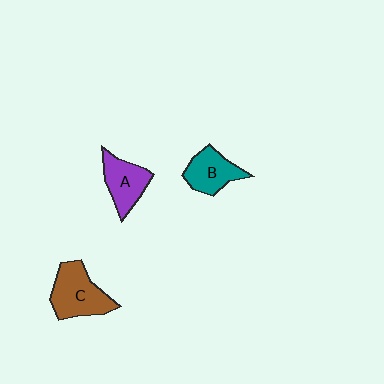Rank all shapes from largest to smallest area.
From largest to smallest: C (brown), A (purple), B (teal).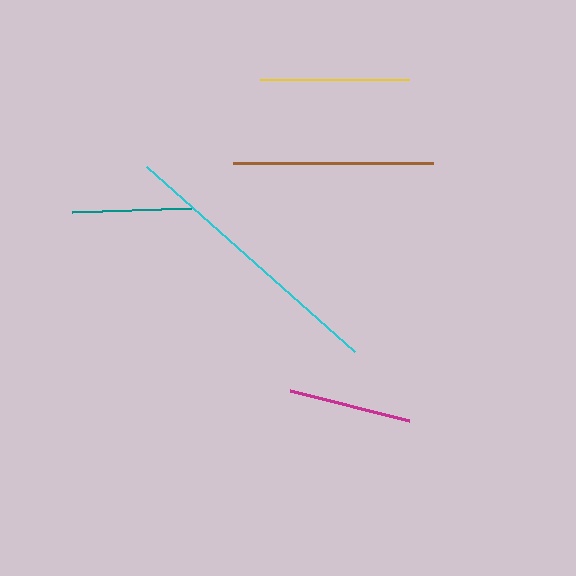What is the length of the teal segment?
The teal segment is approximately 119 pixels long.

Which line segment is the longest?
The cyan line is the longest at approximately 278 pixels.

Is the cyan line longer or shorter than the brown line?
The cyan line is longer than the brown line.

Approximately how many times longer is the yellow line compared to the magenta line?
The yellow line is approximately 1.2 times the length of the magenta line.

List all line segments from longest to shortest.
From longest to shortest: cyan, brown, yellow, magenta, teal.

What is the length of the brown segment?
The brown segment is approximately 200 pixels long.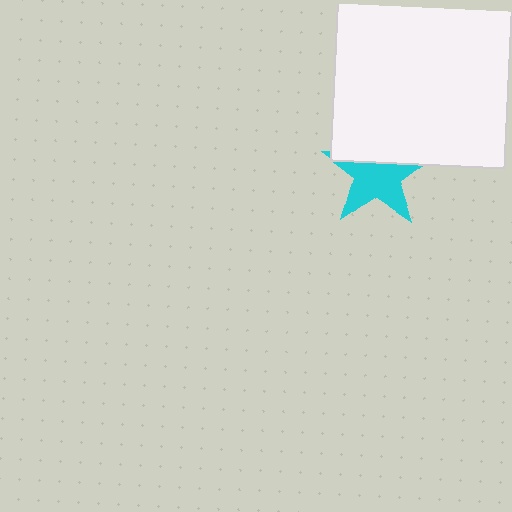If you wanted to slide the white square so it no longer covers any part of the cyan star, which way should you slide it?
Slide it up — that is the most direct way to separate the two shapes.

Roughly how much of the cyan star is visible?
About half of it is visible (roughly 63%).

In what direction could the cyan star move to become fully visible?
The cyan star could move down. That would shift it out from behind the white square entirely.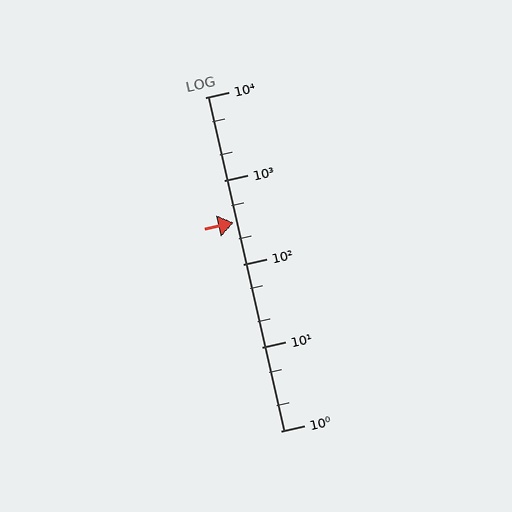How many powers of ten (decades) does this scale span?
The scale spans 4 decades, from 1 to 10000.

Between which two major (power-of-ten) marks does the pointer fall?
The pointer is between 100 and 1000.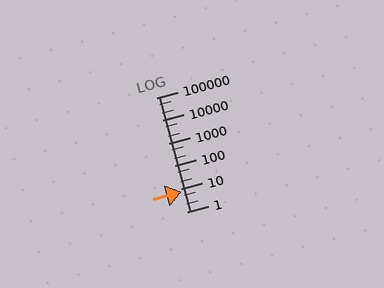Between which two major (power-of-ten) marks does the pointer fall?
The pointer is between 1 and 10.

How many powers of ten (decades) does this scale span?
The scale spans 5 decades, from 1 to 100000.